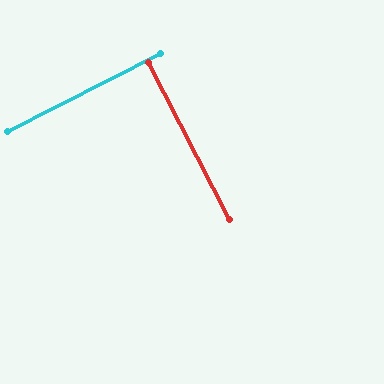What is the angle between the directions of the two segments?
Approximately 89 degrees.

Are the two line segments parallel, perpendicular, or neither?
Perpendicular — they meet at approximately 89°.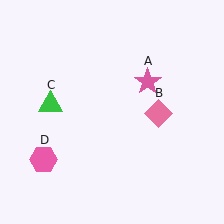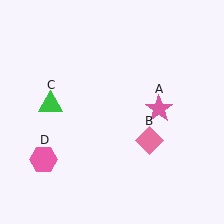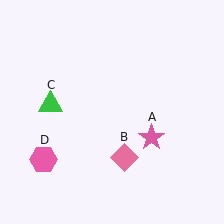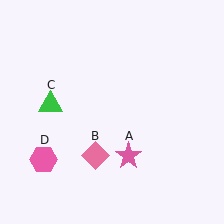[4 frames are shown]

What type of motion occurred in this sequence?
The pink star (object A), pink diamond (object B) rotated clockwise around the center of the scene.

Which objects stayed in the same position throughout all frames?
Green triangle (object C) and pink hexagon (object D) remained stationary.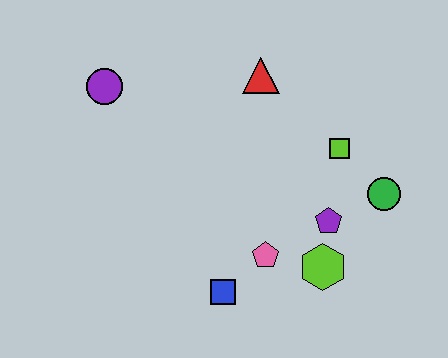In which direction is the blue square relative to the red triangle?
The blue square is below the red triangle.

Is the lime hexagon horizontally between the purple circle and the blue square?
No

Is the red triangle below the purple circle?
No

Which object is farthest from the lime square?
The purple circle is farthest from the lime square.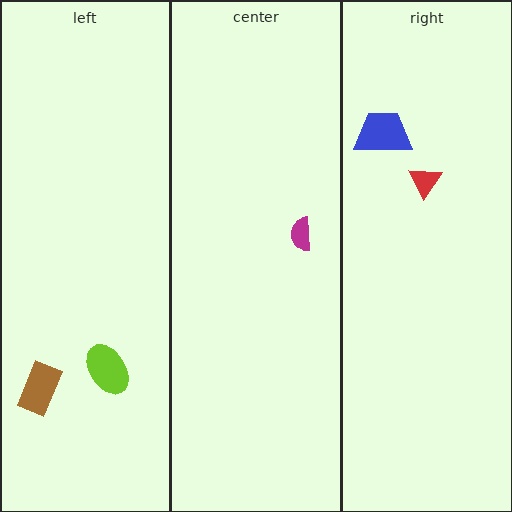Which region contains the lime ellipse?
The left region.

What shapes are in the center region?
The magenta semicircle.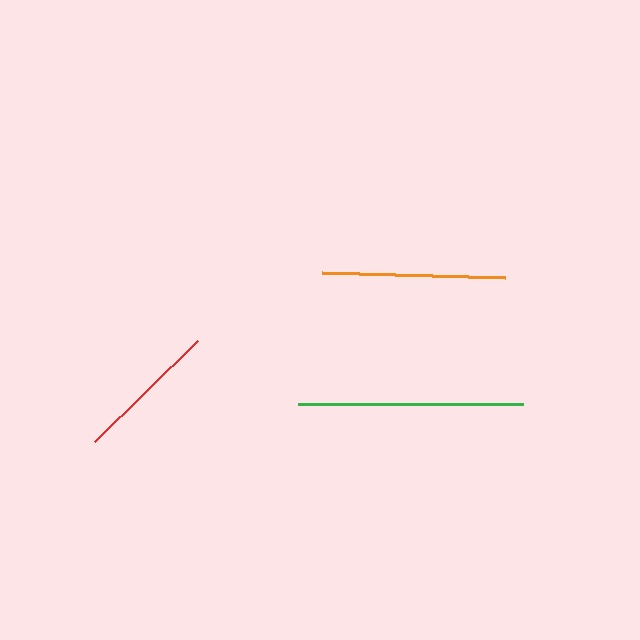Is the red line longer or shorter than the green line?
The green line is longer than the red line.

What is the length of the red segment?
The red segment is approximately 144 pixels long.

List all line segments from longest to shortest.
From longest to shortest: green, orange, red.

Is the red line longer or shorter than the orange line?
The orange line is longer than the red line.